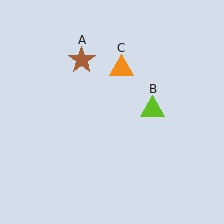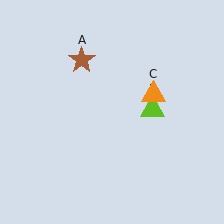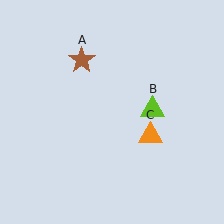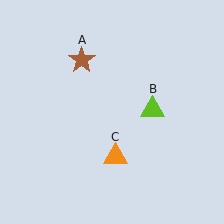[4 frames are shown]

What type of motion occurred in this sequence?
The orange triangle (object C) rotated clockwise around the center of the scene.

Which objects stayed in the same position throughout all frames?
Brown star (object A) and lime triangle (object B) remained stationary.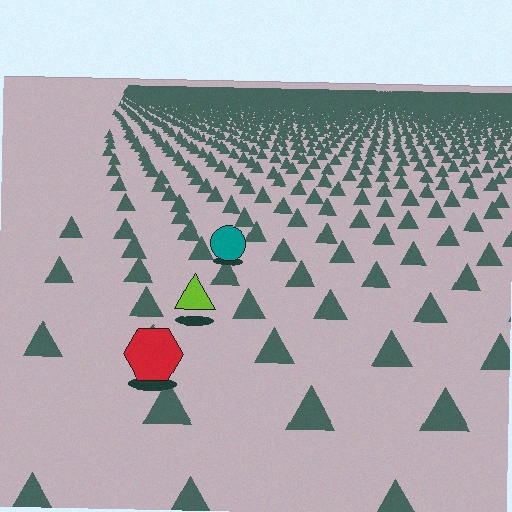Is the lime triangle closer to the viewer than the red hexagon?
No. The red hexagon is closer — you can tell from the texture gradient: the ground texture is coarser near it.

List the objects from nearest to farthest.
From nearest to farthest: the red hexagon, the lime triangle, the teal circle.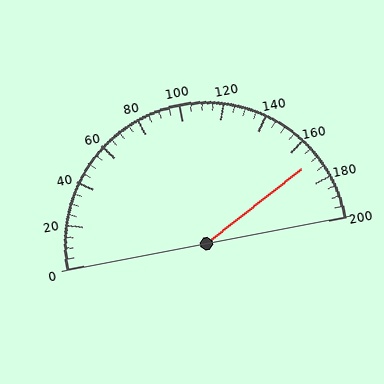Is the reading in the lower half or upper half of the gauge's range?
The reading is in the upper half of the range (0 to 200).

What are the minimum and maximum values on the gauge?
The gauge ranges from 0 to 200.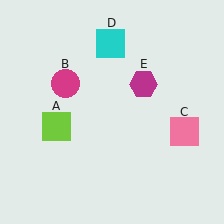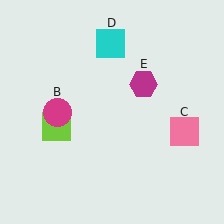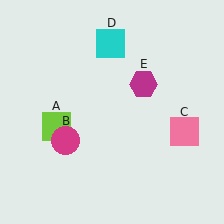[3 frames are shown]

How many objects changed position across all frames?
1 object changed position: magenta circle (object B).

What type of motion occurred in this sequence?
The magenta circle (object B) rotated counterclockwise around the center of the scene.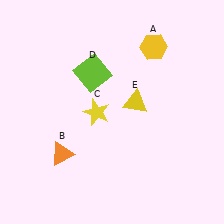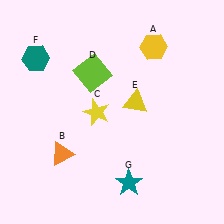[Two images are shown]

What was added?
A teal hexagon (F), a teal star (G) were added in Image 2.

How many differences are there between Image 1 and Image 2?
There are 2 differences between the two images.